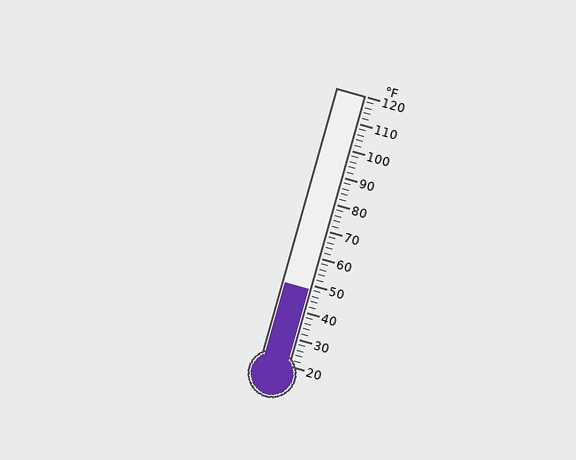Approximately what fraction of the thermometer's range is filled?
The thermometer is filled to approximately 30% of its range.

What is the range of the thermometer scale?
The thermometer scale ranges from 20°F to 120°F.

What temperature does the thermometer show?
The thermometer shows approximately 48°F.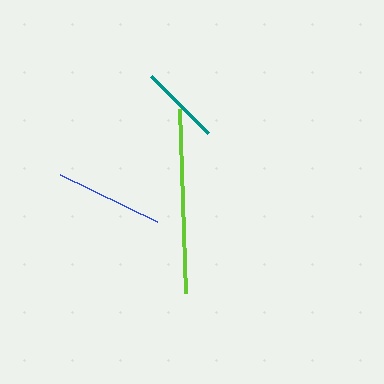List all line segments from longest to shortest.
From longest to shortest: lime, blue, teal.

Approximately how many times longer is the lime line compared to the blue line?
The lime line is approximately 1.7 times the length of the blue line.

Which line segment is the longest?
The lime line is the longest at approximately 184 pixels.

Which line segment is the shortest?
The teal line is the shortest at approximately 81 pixels.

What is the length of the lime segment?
The lime segment is approximately 184 pixels long.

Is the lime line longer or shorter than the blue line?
The lime line is longer than the blue line.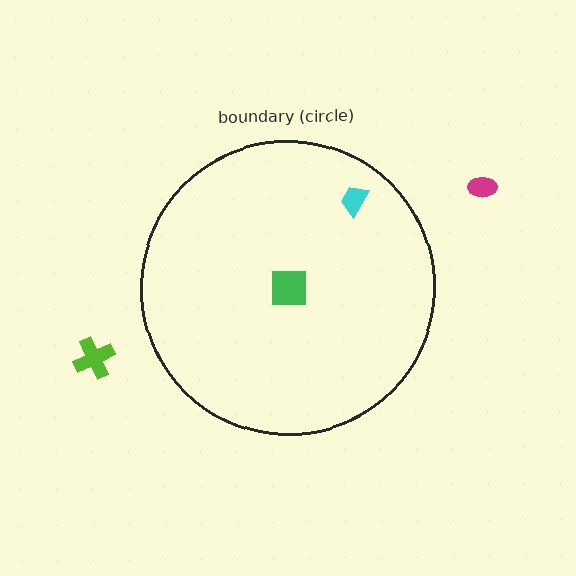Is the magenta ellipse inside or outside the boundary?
Outside.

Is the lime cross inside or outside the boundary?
Outside.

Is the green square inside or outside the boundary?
Inside.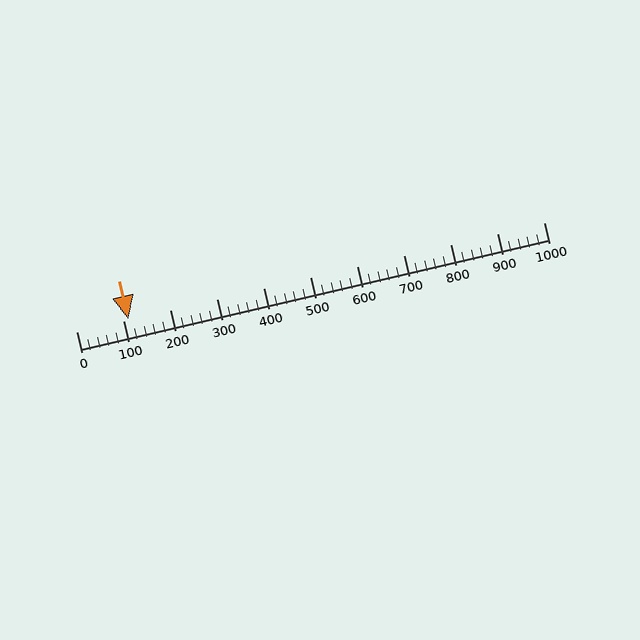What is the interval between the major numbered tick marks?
The major tick marks are spaced 100 units apart.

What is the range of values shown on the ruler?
The ruler shows values from 0 to 1000.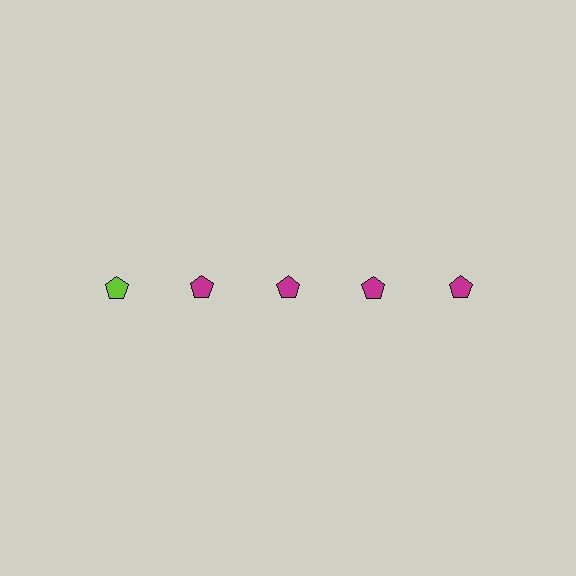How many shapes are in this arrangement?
There are 5 shapes arranged in a grid pattern.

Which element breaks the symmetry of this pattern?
The lime pentagon in the top row, leftmost column breaks the symmetry. All other shapes are magenta pentagons.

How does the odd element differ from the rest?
It has a different color: lime instead of magenta.